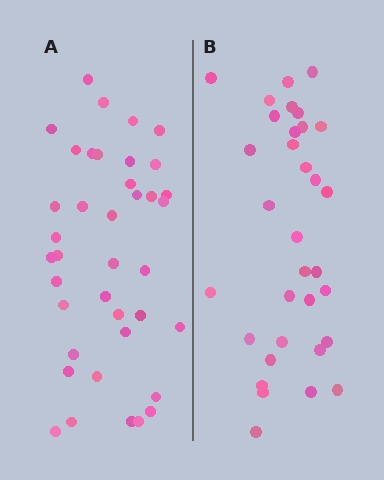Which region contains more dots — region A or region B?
Region A (the left region) has more dots.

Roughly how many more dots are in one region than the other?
Region A has about 6 more dots than region B.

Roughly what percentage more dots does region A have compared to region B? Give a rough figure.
About 20% more.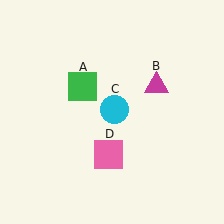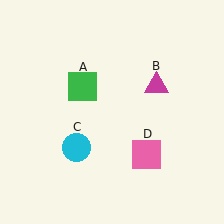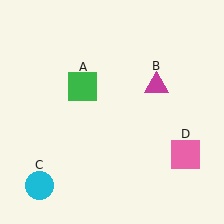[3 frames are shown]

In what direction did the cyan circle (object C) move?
The cyan circle (object C) moved down and to the left.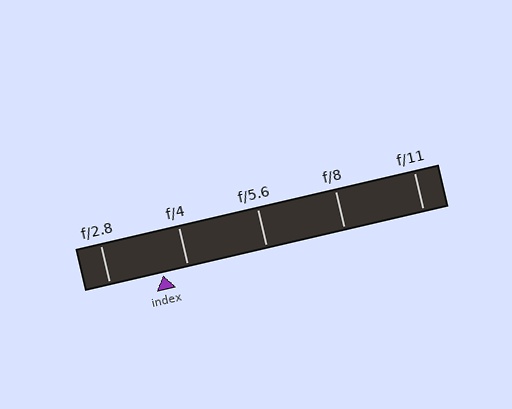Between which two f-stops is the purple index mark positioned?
The index mark is between f/2.8 and f/4.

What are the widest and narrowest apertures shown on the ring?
The widest aperture shown is f/2.8 and the narrowest is f/11.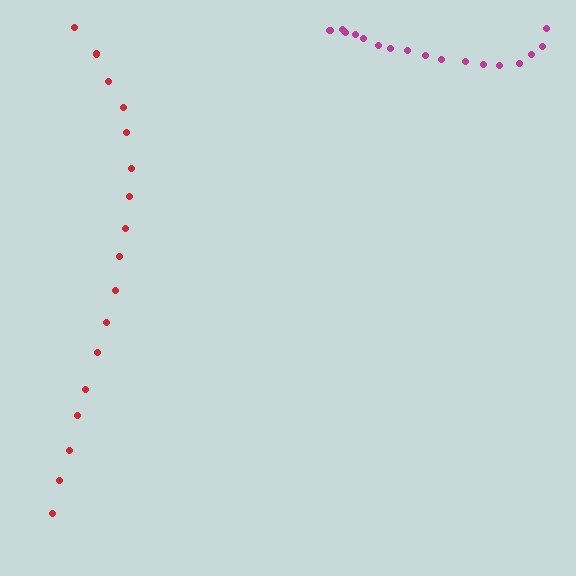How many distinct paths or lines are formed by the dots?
There are 2 distinct paths.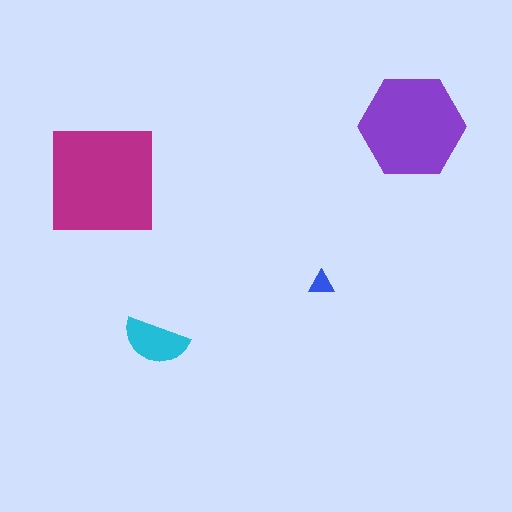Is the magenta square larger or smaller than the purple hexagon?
Larger.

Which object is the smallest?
The blue triangle.